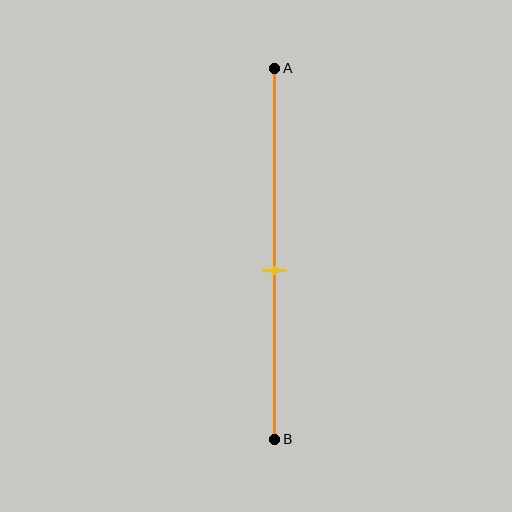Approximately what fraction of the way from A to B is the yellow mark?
The yellow mark is approximately 55% of the way from A to B.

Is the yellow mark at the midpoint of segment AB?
No, the mark is at about 55% from A, not at the 50% midpoint.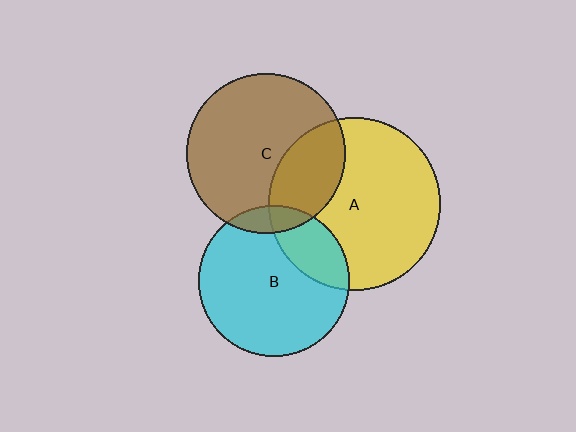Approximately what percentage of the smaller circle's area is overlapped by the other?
Approximately 10%.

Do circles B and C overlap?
Yes.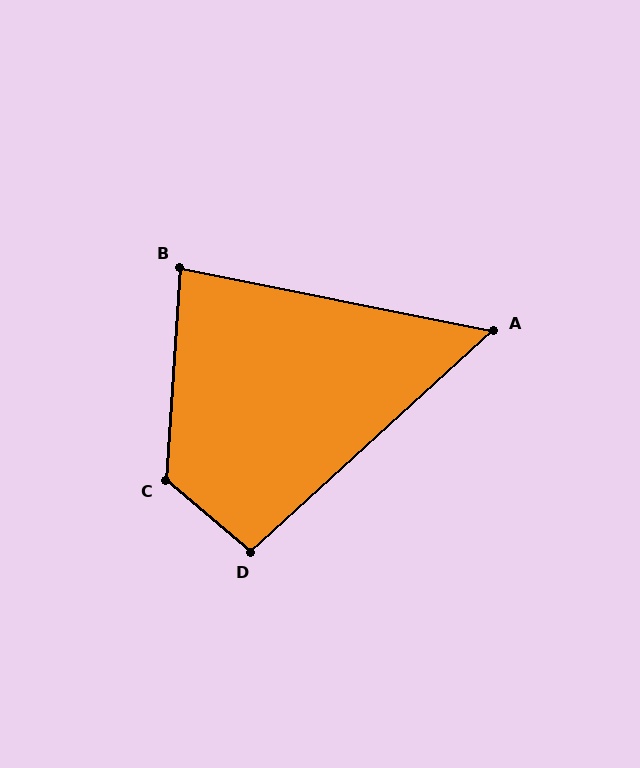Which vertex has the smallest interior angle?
A, at approximately 54 degrees.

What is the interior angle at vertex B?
Approximately 83 degrees (acute).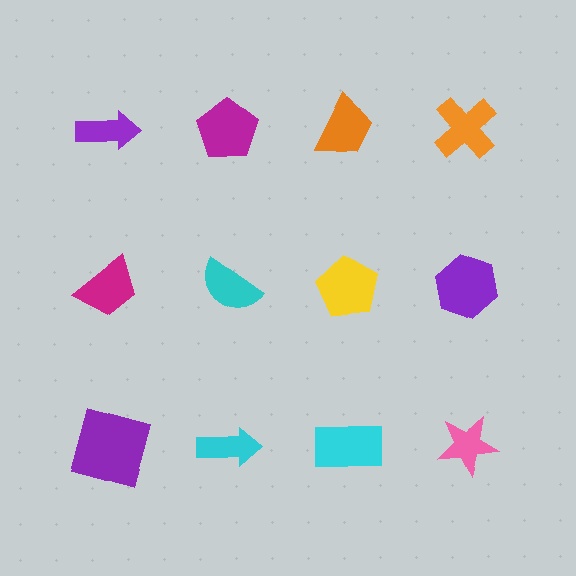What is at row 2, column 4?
A purple hexagon.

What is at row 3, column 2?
A cyan arrow.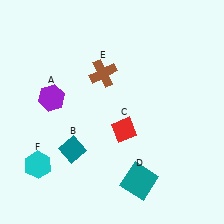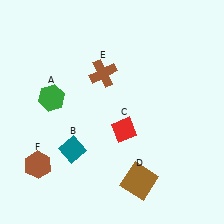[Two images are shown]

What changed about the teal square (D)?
In Image 1, D is teal. In Image 2, it changed to brown.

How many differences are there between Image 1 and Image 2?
There are 3 differences between the two images.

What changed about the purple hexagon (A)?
In Image 1, A is purple. In Image 2, it changed to green.